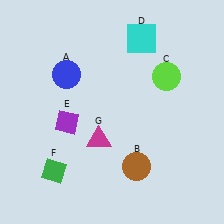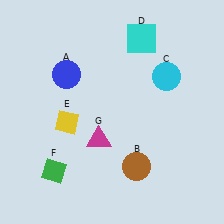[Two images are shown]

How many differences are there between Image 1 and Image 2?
There are 2 differences between the two images.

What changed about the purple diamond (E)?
In Image 1, E is purple. In Image 2, it changed to yellow.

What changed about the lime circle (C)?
In Image 1, C is lime. In Image 2, it changed to cyan.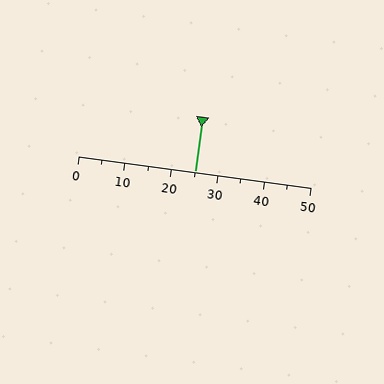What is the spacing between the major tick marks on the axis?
The major ticks are spaced 10 apart.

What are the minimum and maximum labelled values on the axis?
The axis runs from 0 to 50.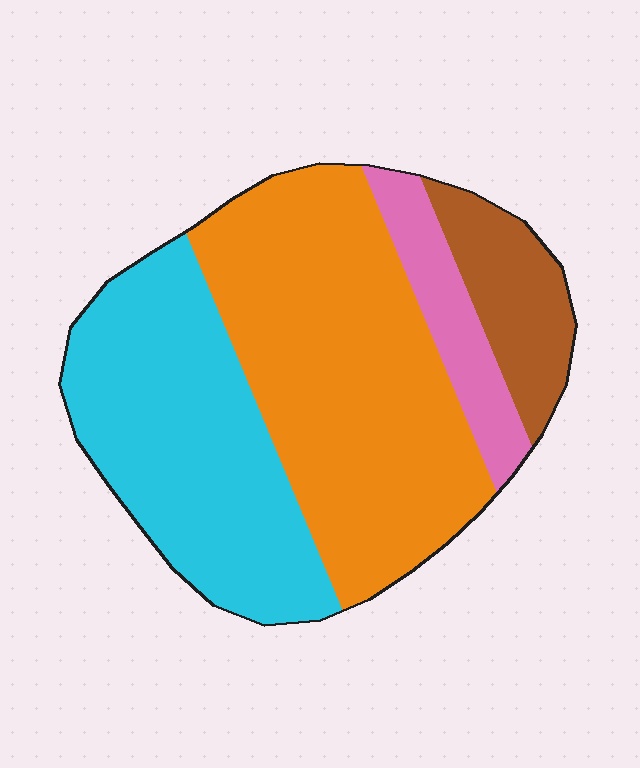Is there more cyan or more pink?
Cyan.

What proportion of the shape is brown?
Brown takes up about one eighth (1/8) of the shape.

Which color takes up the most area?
Orange, at roughly 45%.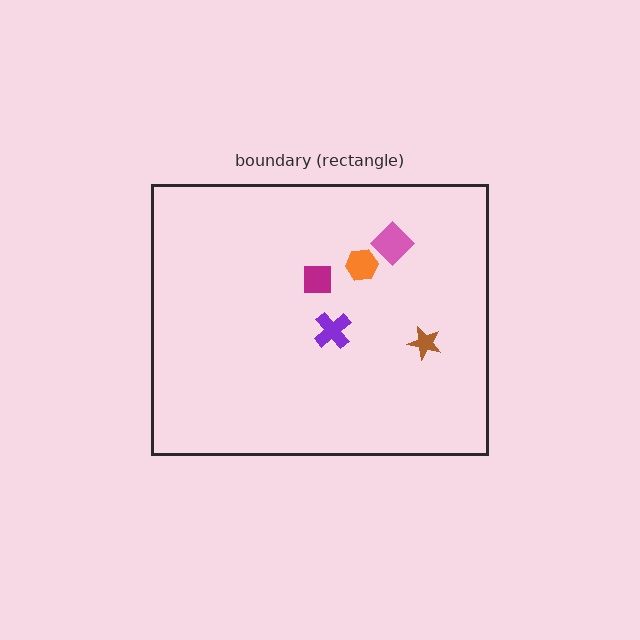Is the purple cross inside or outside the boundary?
Inside.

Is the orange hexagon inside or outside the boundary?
Inside.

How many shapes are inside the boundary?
5 inside, 0 outside.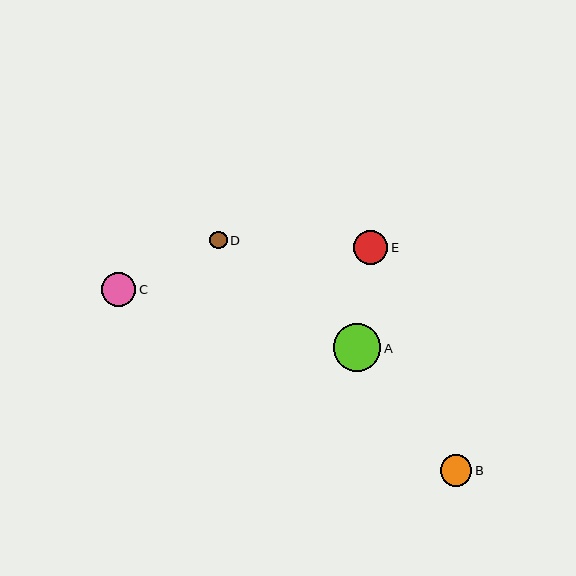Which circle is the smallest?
Circle D is the smallest with a size of approximately 17 pixels.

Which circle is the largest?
Circle A is the largest with a size of approximately 48 pixels.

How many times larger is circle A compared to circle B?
Circle A is approximately 1.5 times the size of circle B.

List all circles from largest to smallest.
From largest to smallest: A, E, C, B, D.